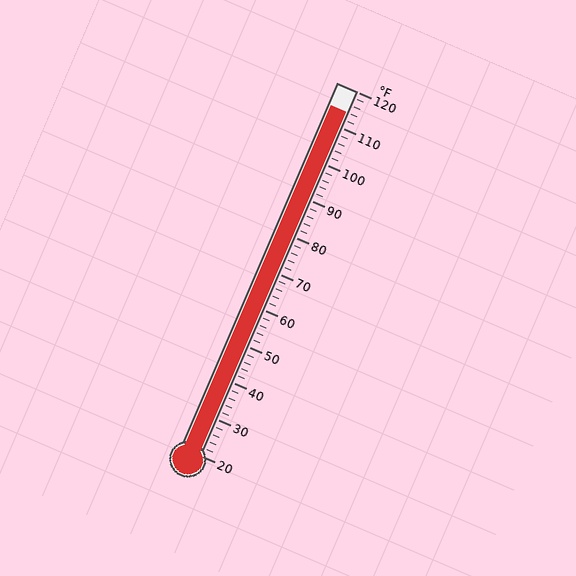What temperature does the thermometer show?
The thermometer shows approximately 114°F.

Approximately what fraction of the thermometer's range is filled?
The thermometer is filled to approximately 95% of its range.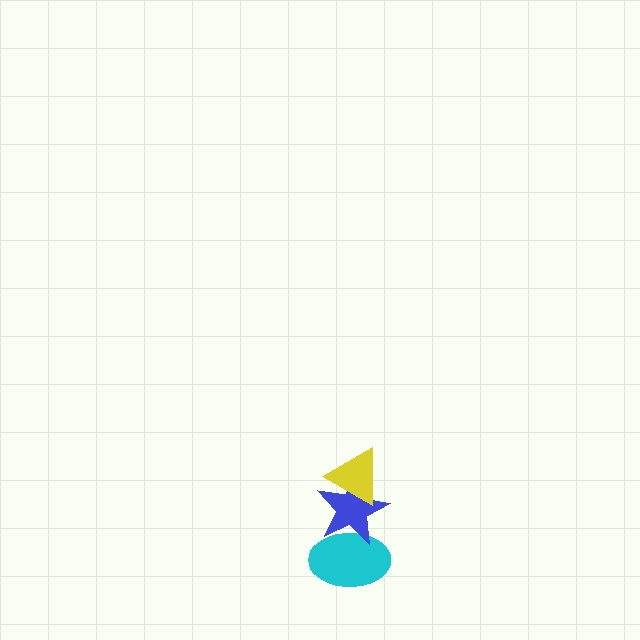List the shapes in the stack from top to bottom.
From top to bottom: the yellow triangle, the blue star, the cyan ellipse.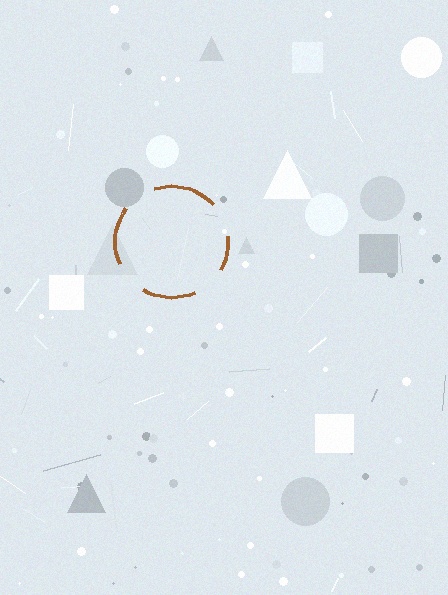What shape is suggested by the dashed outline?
The dashed outline suggests a circle.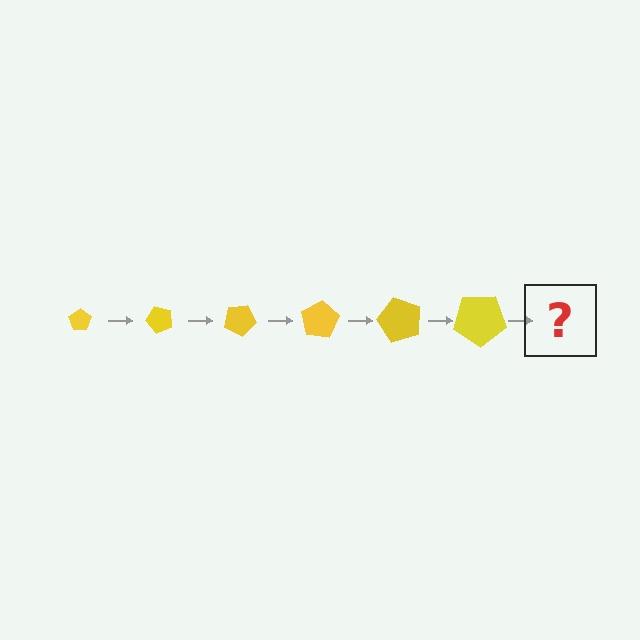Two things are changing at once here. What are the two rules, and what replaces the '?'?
The two rules are that the pentagon grows larger each step and it rotates 50 degrees each step. The '?' should be a pentagon, larger than the previous one and rotated 300 degrees from the start.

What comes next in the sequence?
The next element should be a pentagon, larger than the previous one and rotated 300 degrees from the start.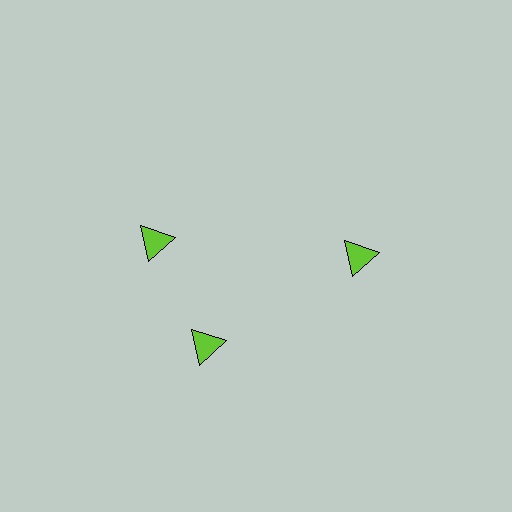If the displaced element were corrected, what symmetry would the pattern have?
It would have 3-fold rotational symmetry — the pattern would map onto itself every 120 degrees.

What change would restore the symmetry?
The symmetry would be restored by rotating it back into even spacing with its neighbors so that all 3 triangles sit at equal angles and equal distance from the center.